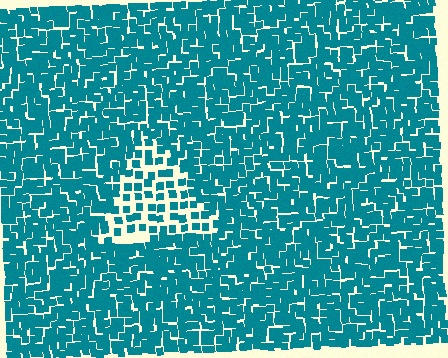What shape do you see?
I see a triangle.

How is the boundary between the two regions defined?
The boundary is defined by a change in element density (approximately 2.2x ratio). All elements are the same color, size, and shape.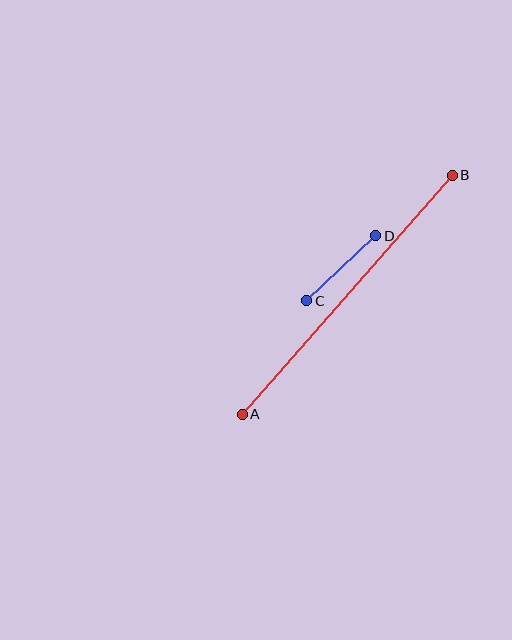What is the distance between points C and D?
The distance is approximately 95 pixels.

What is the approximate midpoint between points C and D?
The midpoint is at approximately (341, 268) pixels.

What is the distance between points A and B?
The distance is approximately 318 pixels.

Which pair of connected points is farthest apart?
Points A and B are farthest apart.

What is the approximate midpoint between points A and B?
The midpoint is at approximately (347, 295) pixels.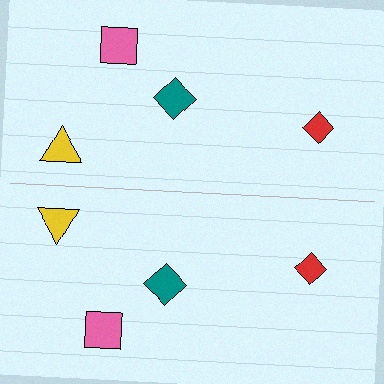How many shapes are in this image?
There are 8 shapes in this image.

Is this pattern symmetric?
Yes, this pattern has bilateral (reflection) symmetry.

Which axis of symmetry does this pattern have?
The pattern has a horizontal axis of symmetry running through the center of the image.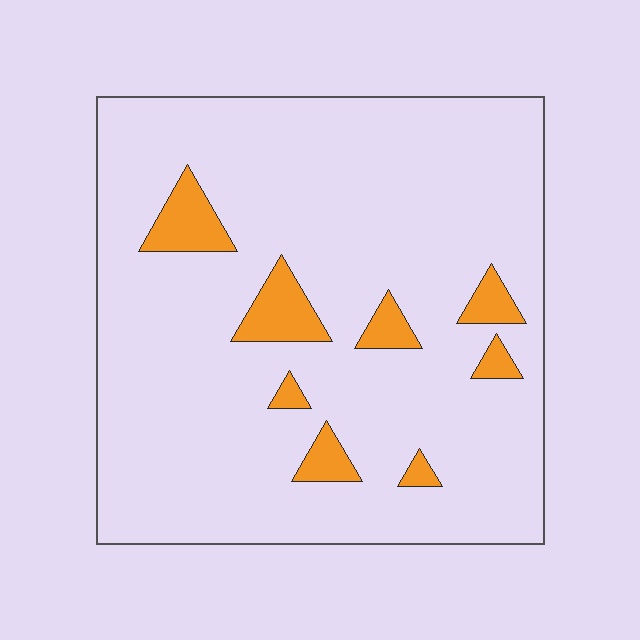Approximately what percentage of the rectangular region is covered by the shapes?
Approximately 10%.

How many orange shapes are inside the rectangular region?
8.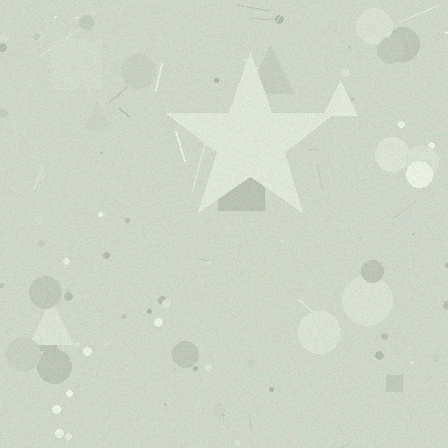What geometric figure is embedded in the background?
A star is embedded in the background.